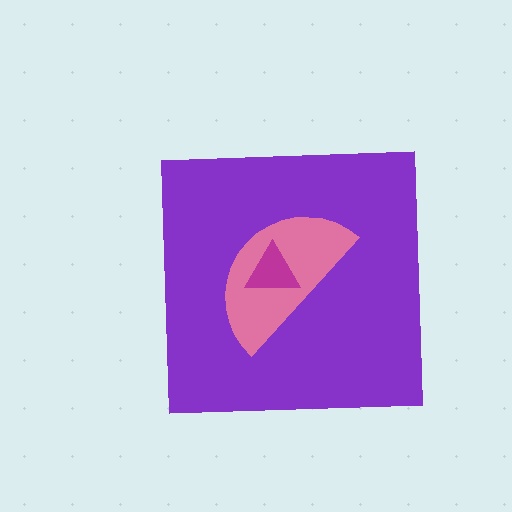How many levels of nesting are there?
3.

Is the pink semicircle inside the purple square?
Yes.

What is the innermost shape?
The magenta triangle.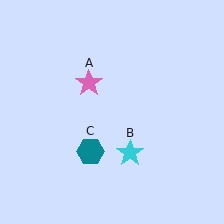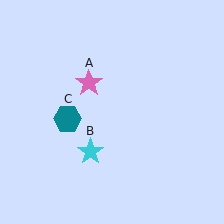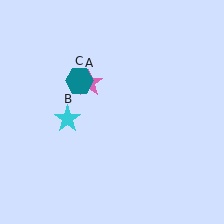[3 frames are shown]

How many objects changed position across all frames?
2 objects changed position: cyan star (object B), teal hexagon (object C).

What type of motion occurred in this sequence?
The cyan star (object B), teal hexagon (object C) rotated clockwise around the center of the scene.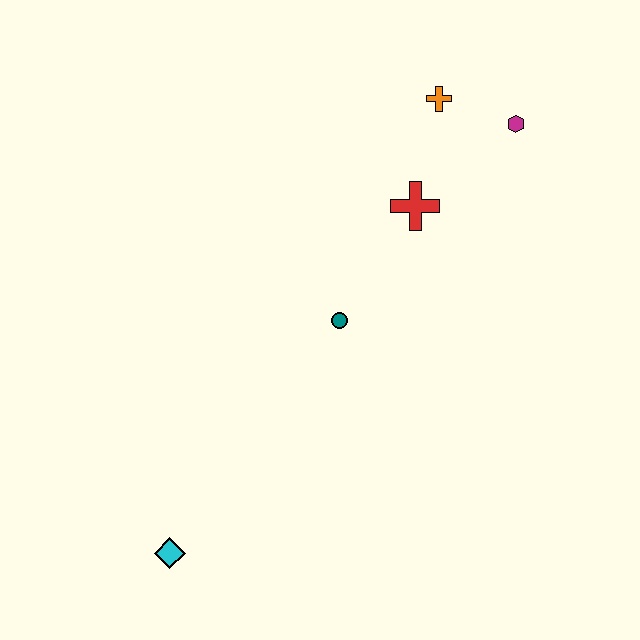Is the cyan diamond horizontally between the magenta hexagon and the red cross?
No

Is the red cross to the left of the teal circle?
No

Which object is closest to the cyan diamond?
The teal circle is closest to the cyan diamond.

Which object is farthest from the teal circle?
The cyan diamond is farthest from the teal circle.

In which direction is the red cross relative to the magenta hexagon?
The red cross is to the left of the magenta hexagon.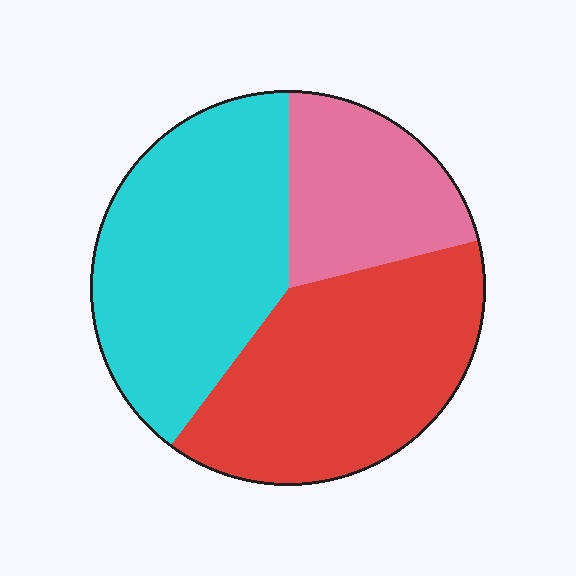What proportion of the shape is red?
Red takes up about two fifths (2/5) of the shape.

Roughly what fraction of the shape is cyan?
Cyan covers about 40% of the shape.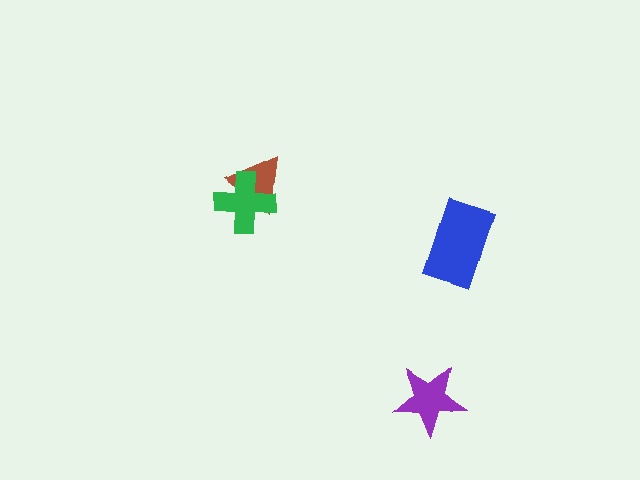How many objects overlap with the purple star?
0 objects overlap with the purple star.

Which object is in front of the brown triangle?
The green cross is in front of the brown triangle.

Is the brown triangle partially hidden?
Yes, it is partially covered by another shape.